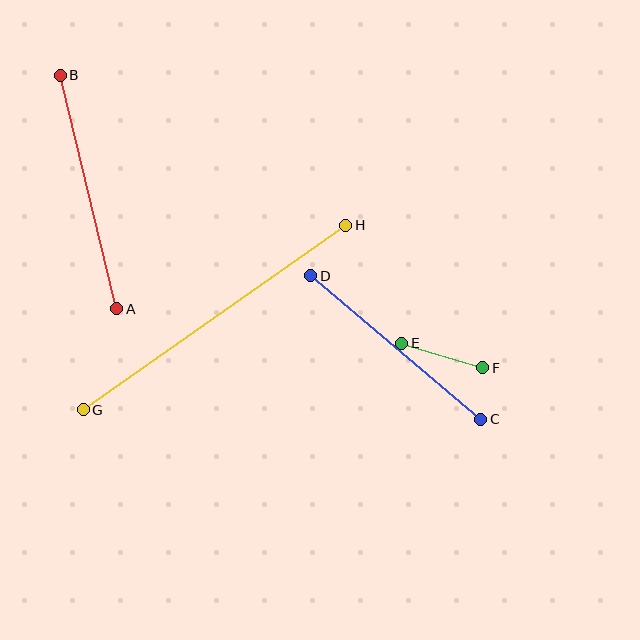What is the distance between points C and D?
The distance is approximately 223 pixels.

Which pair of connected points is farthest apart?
Points G and H are farthest apart.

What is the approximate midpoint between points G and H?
The midpoint is at approximately (215, 317) pixels.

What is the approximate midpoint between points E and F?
The midpoint is at approximately (442, 356) pixels.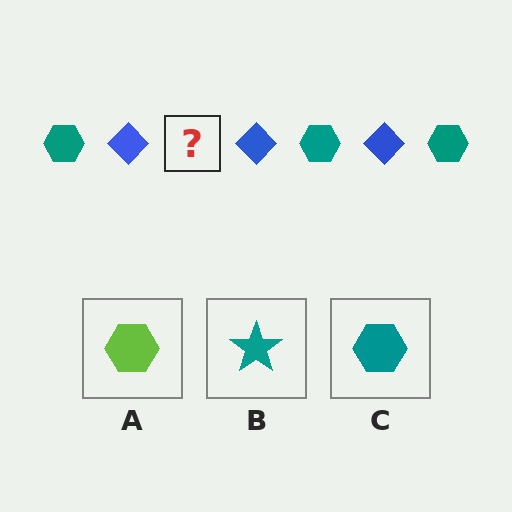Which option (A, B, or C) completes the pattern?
C.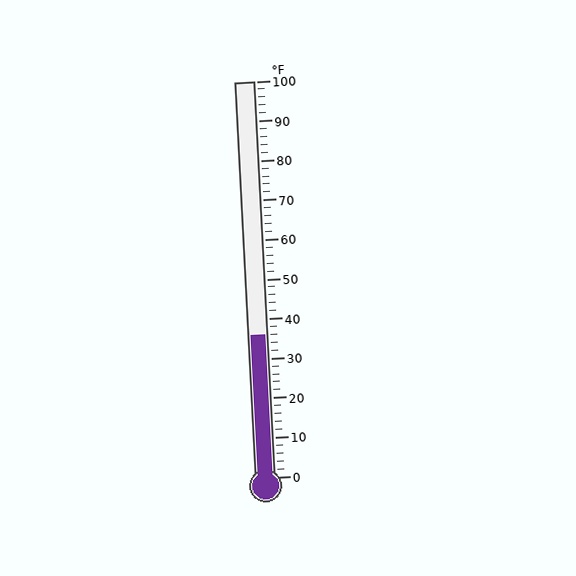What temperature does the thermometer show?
The thermometer shows approximately 36°F.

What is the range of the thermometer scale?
The thermometer scale ranges from 0°F to 100°F.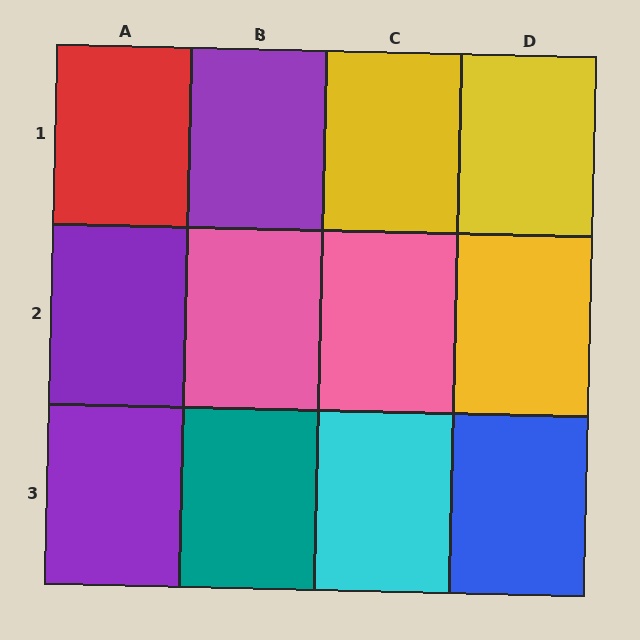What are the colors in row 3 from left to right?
Purple, teal, cyan, blue.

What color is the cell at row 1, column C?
Yellow.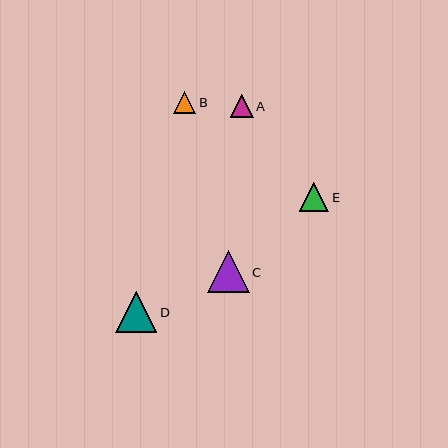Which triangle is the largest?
Triangle C is the largest with a size of approximately 42 pixels.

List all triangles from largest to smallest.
From largest to smallest: C, D, E, A, B.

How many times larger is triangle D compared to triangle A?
Triangle D is approximately 1.8 times the size of triangle A.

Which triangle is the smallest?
Triangle B is the smallest with a size of approximately 22 pixels.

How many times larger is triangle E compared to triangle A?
Triangle E is approximately 1.3 times the size of triangle A.